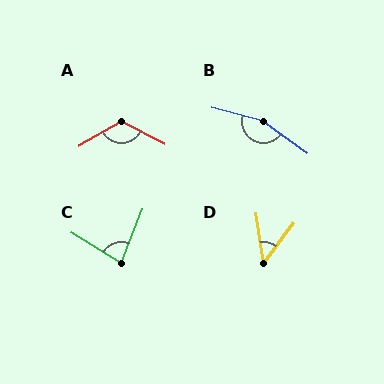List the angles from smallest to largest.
D (45°), C (80°), A (122°), B (158°).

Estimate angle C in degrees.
Approximately 80 degrees.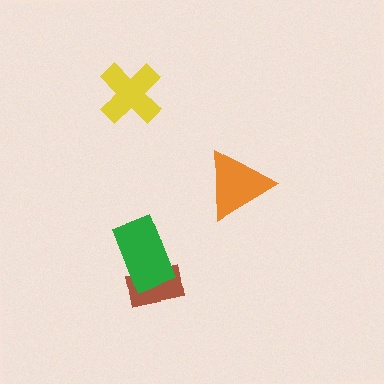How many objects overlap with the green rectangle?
1 object overlaps with the green rectangle.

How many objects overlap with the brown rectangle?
1 object overlaps with the brown rectangle.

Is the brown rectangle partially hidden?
Yes, it is partially covered by another shape.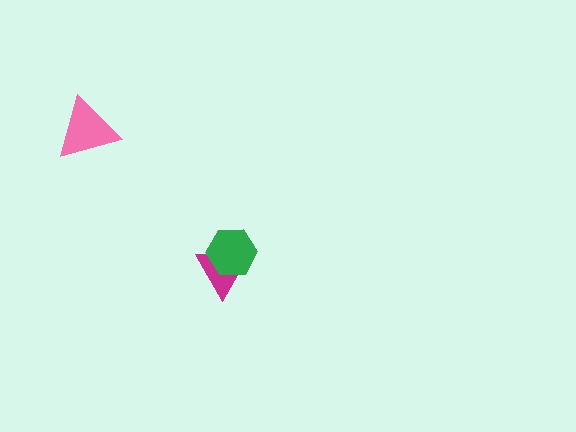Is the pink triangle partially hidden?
No, no other shape covers it.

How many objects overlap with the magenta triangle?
1 object overlaps with the magenta triangle.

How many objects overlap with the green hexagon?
1 object overlaps with the green hexagon.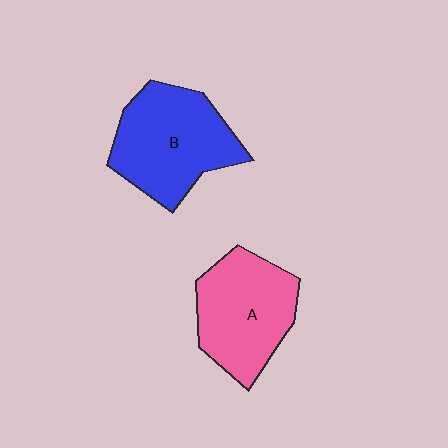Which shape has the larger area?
Shape B (blue).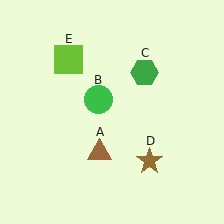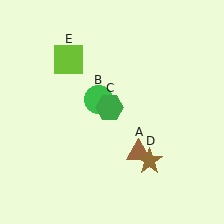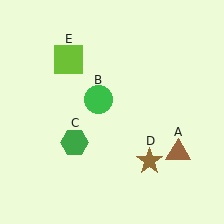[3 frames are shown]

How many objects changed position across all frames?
2 objects changed position: brown triangle (object A), green hexagon (object C).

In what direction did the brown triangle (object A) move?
The brown triangle (object A) moved right.